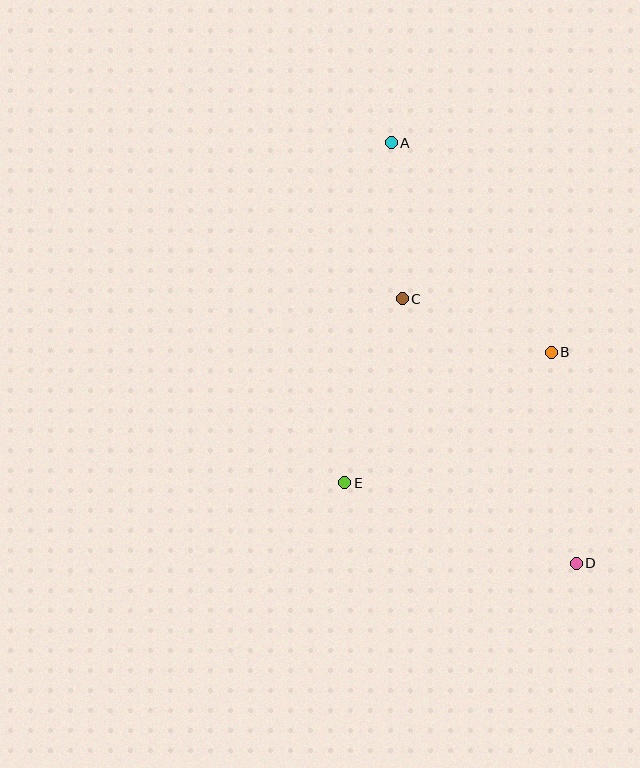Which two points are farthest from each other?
Points A and D are farthest from each other.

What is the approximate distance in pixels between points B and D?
The distance between B and D is approximately 213 pixels.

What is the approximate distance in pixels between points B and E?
The distance between B and E is approximately 244 pixels.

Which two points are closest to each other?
Points A and C are closest to each other.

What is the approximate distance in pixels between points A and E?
The distance between A and E is approximately 343 pixels.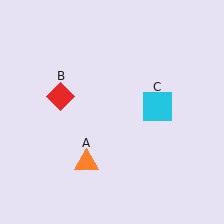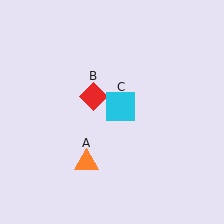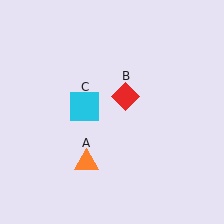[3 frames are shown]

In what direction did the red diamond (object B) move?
The red diamond (object B) moved right.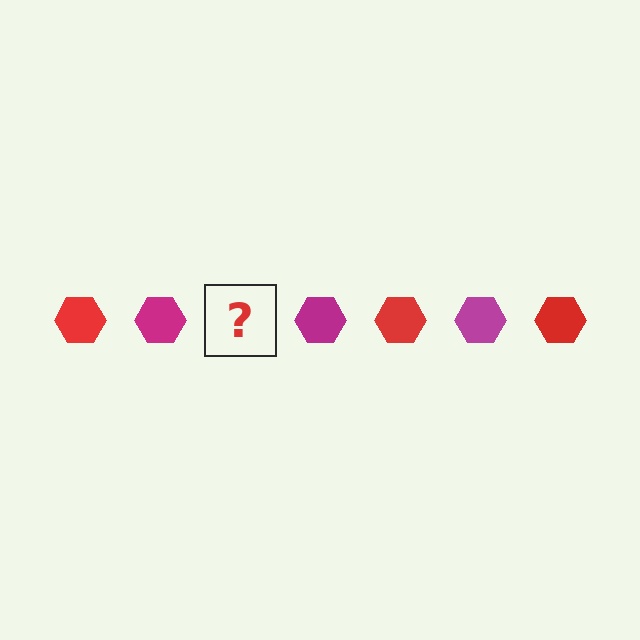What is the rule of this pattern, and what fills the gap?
The rule is that the pattern cycles through red, magenta hexagons. The gap should be filled with a red hexagon.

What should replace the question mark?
The question mark should be replaced with a red hexagon.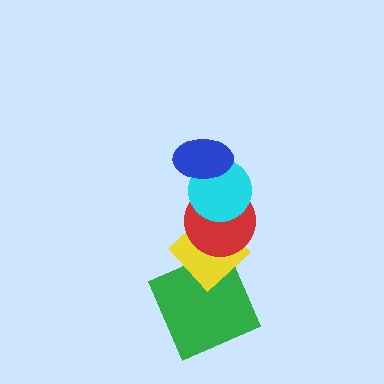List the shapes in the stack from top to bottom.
From top to bottom: the blue ellipse, the cyan circle, the red circle, the yellow diamond, the green square.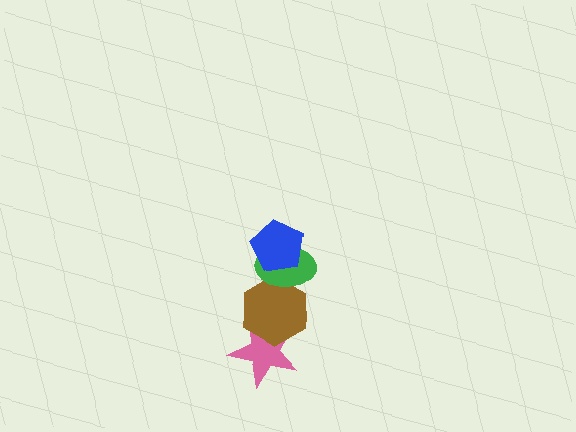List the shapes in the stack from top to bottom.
From top to bottom: the blue pentagon, the green ellipse, the brown hexagon, the pink star.